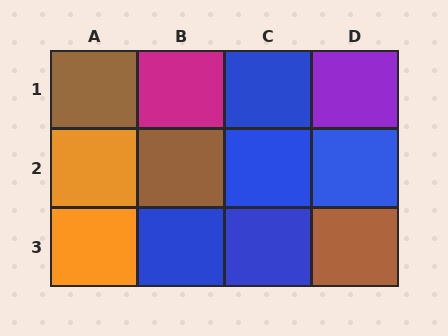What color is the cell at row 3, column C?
Blue.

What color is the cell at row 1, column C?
Blue.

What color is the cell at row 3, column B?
Blue.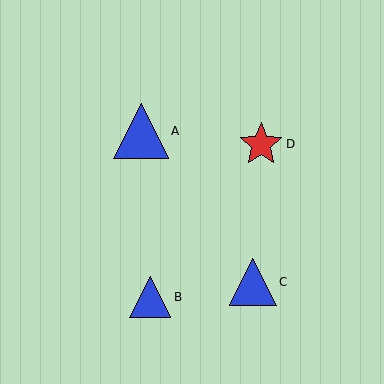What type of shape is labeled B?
Shape B is a blue triangle.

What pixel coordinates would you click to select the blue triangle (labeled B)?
Click at (150, 297) to select the blue triangle B.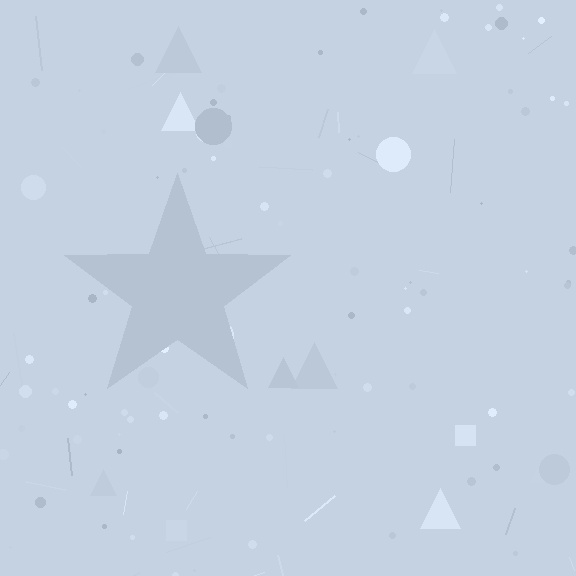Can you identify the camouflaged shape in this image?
The camouflaged shape is a star.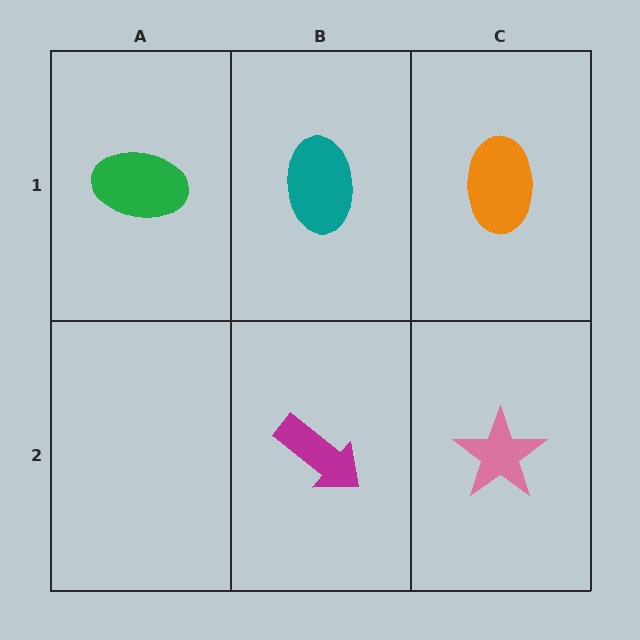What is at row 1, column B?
A teal ellipse.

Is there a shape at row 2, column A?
No, that cell is empty.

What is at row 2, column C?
A pink star.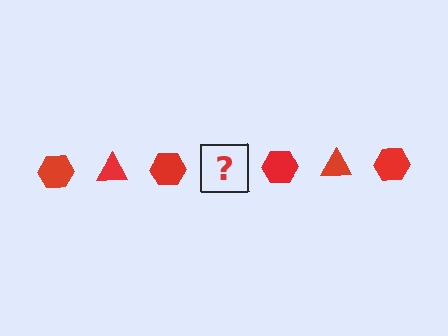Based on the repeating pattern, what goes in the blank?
The blank should be a red triangle.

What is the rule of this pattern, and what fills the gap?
The rule is that the pattern cycles through hexagon, triangle shapes in red. The gap should be filled with a red triangle.